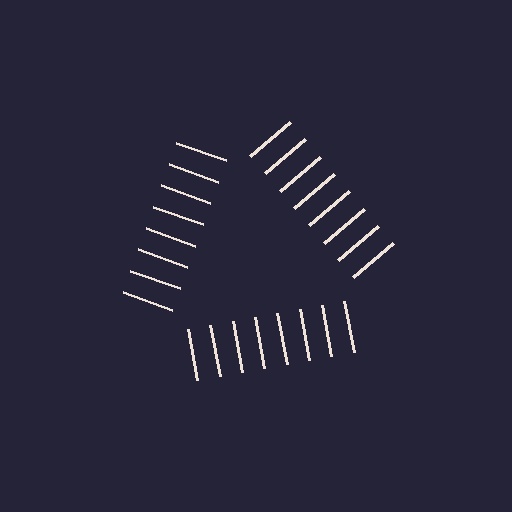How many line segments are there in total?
24 — 8 along each of the 3 edges.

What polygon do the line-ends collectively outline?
An illusory triangle — the line segments terminate on its edges but no continuous stroke is drawn.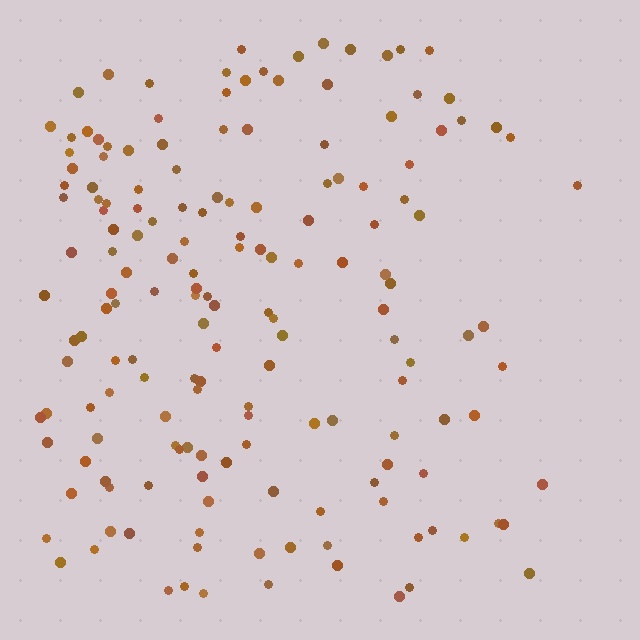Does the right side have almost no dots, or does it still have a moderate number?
Still a moderate number, just noticeably fewer than the left.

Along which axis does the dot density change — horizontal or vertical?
Horizontal.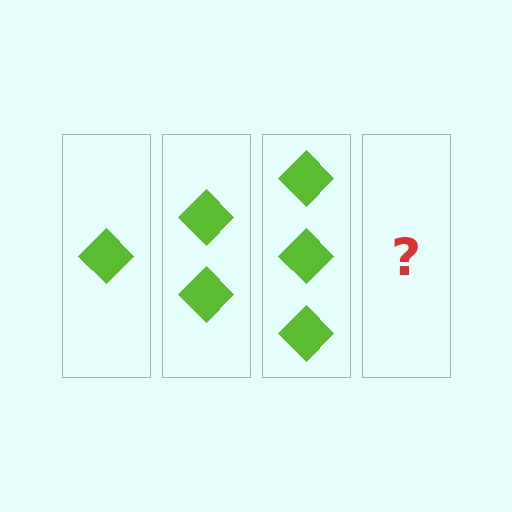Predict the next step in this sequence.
The next step is 4 diamonds.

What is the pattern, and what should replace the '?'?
The pattern is that each step adds one more diamond. The '?' should be 4 diamonds.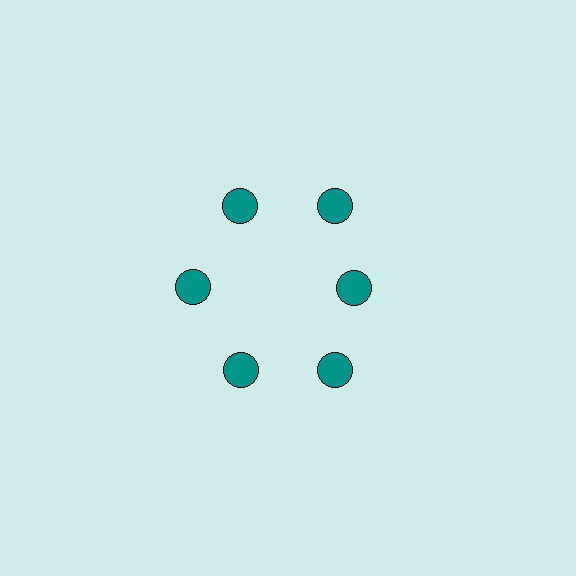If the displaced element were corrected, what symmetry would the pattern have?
It would have 6-fold rotational symmetry — the pattern would map onto itself every 60 degrees.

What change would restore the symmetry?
The symmetry would be restored by moving it outward, back onto the ring so that all 6 circles sit at equal angles and equal distance from the center.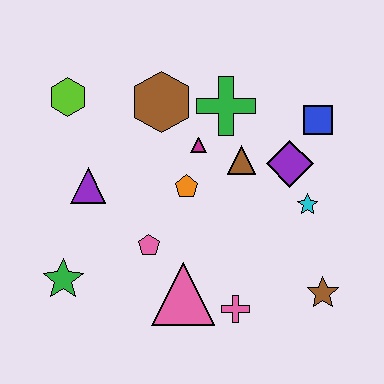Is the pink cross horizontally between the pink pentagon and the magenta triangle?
No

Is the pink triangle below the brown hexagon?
Yes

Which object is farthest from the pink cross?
The lime hexagon is farthest from the pink cross.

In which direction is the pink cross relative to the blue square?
The pink cross is below the blue square.